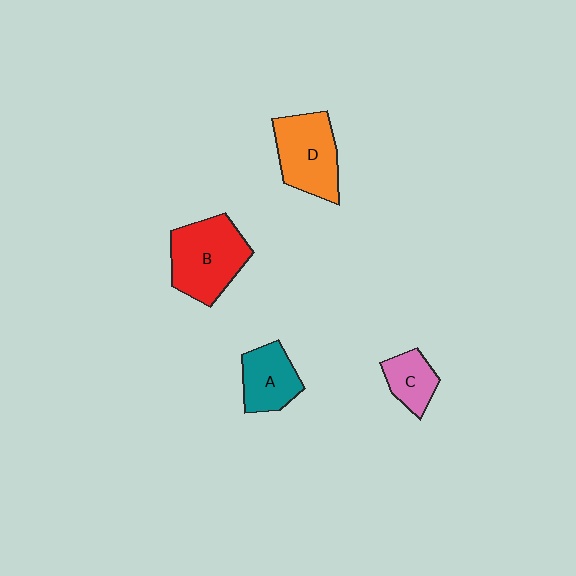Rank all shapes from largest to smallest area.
From largest to smallest: B (red), D (orange), A (teal), C (pink).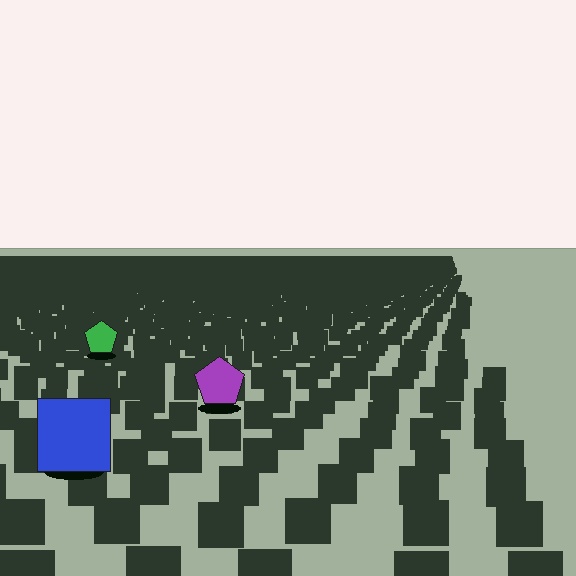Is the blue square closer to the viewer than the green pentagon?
Yes. The blue square is closer — you can tell from the texture gradient: the ground texture is coarser near it.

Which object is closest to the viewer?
The blue square is closest. The texture marks near it are larger and more spread out.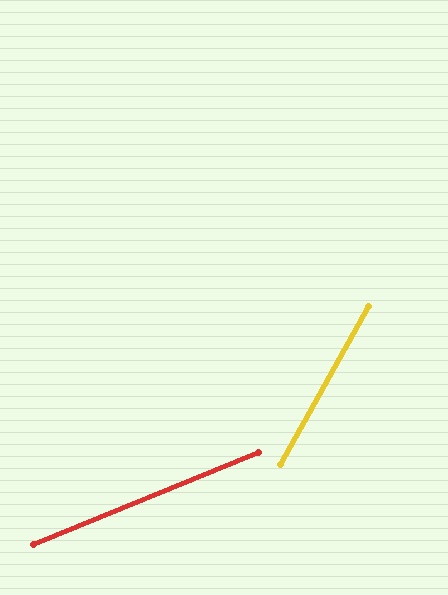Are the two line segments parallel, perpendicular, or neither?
Neither parallel nor perpendicular — they differ by about 39°.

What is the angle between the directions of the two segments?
Approximately 39 degrees.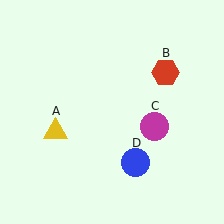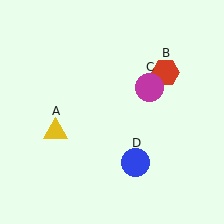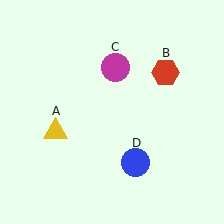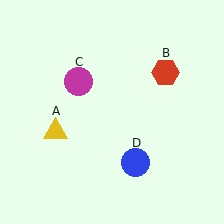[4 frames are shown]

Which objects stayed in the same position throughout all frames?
Yellow triangle (object A) and red hexagon (object B) and blue circle (object D) remained stationary.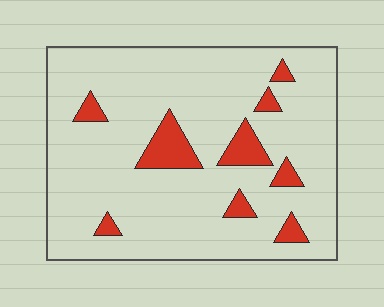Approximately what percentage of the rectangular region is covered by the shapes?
Approximately 10%.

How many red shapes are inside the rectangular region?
9.